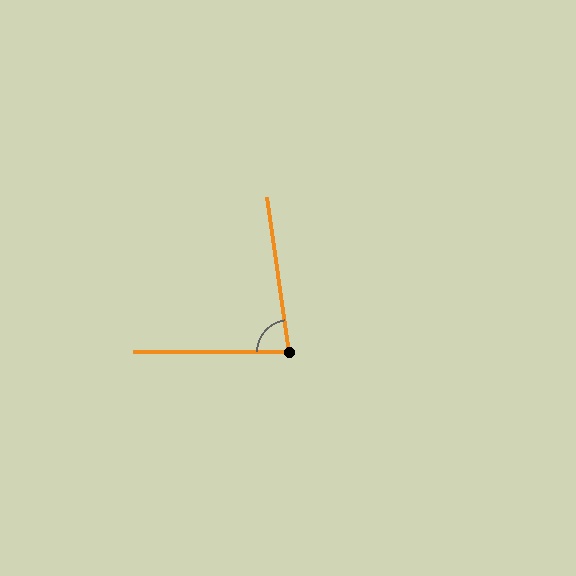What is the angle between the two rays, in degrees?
Approximately 81 degrees.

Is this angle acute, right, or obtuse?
It is acute.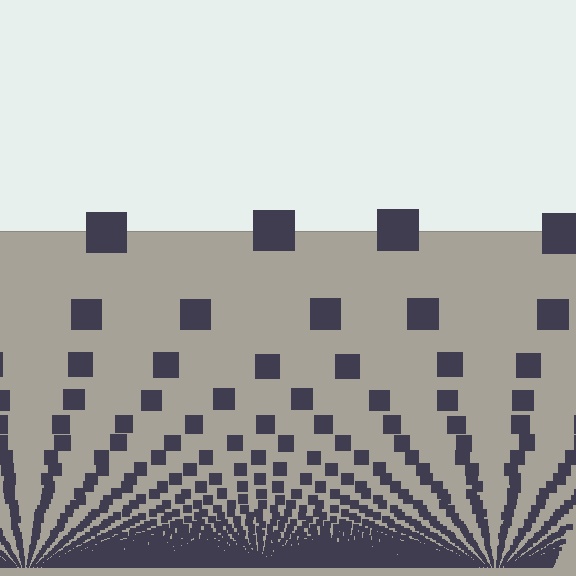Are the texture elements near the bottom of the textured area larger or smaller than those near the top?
Smaller. The gradient is inverted — elements near the bottom are smaller and denser.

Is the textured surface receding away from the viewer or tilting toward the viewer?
The surface appears to tilt toward the viewer. Texture elements get larger and sparser toward the top.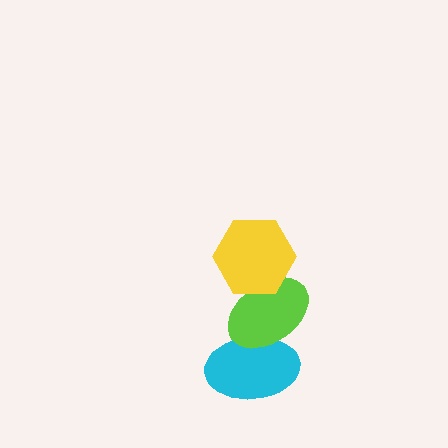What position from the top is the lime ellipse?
The lime ellipse is 2nd from the top.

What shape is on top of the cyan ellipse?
The lime ellipse is on top of the cyan ellipse.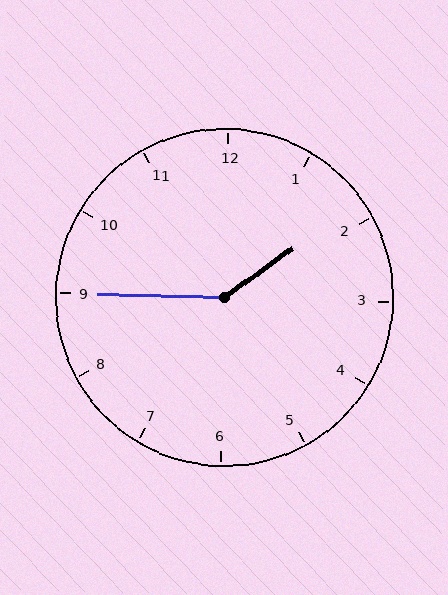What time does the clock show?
1:45.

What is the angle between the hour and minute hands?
Approximately 142 degrees.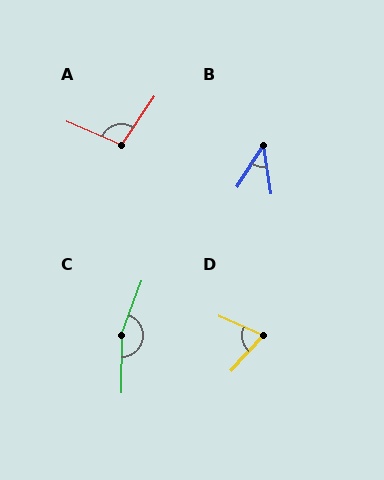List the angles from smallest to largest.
B (41°), D (72°), A (101°), C (160°).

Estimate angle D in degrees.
Approximately 72 degrees.